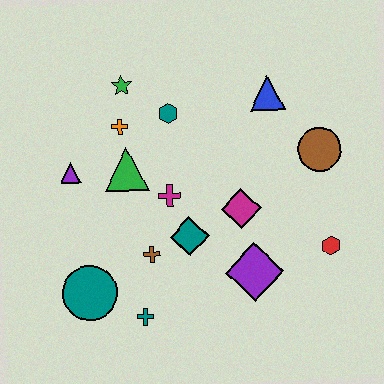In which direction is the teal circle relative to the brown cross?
The teal circle is to the left of the brown cross.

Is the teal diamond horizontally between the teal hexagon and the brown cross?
No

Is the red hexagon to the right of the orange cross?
Yes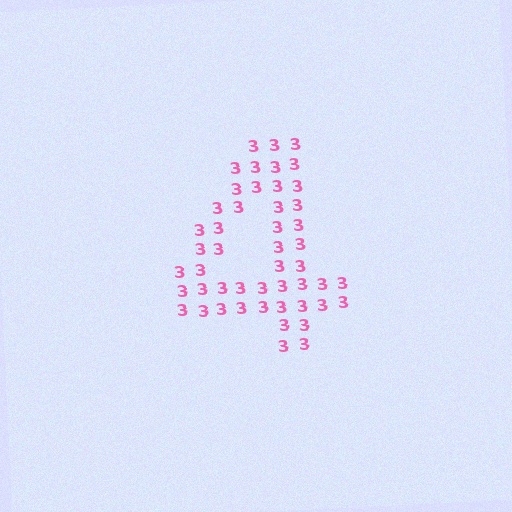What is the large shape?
The large shape is the digit 4.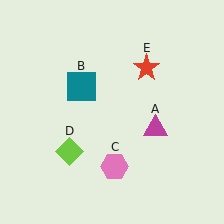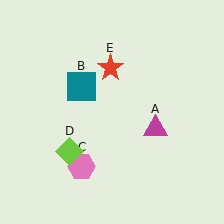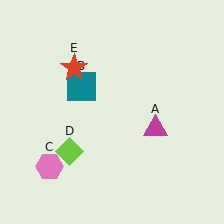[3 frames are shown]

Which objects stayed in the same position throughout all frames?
Magenta triangle (object A) and teal square (object B) and lime diamond (object D) remained stationary.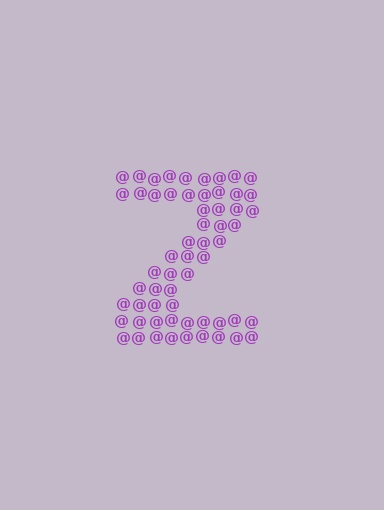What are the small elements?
The small elements are at signs.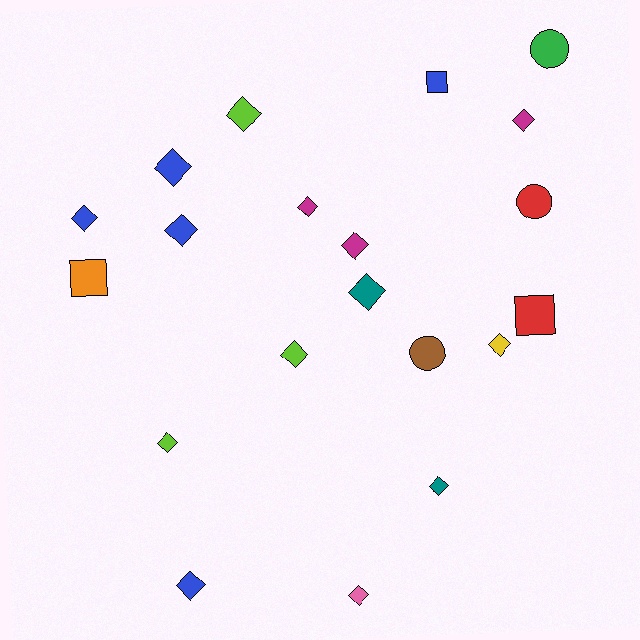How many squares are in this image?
There are 3 squares.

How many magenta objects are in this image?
There are 3 magenta objects.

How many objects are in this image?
There are 20 objects.